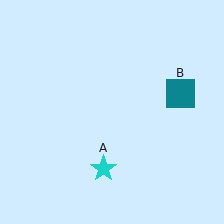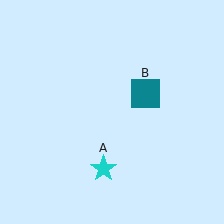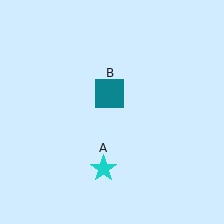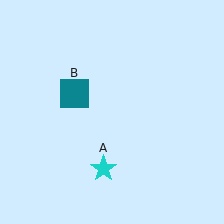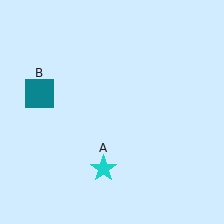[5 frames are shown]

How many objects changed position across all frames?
1 object changed position: teal square (object B).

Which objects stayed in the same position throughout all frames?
Cyan star (object A) remained stationary.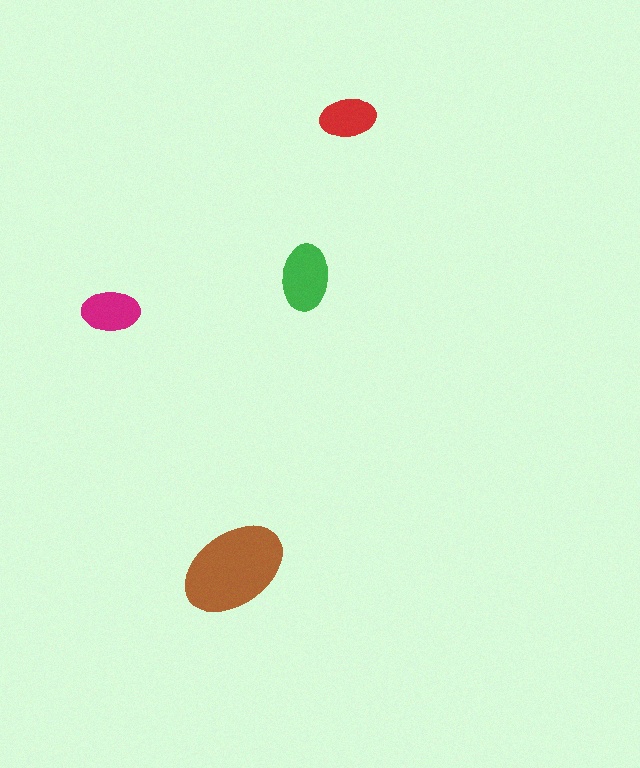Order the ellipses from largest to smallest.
the brown one, the green one, the magenta one, the red one.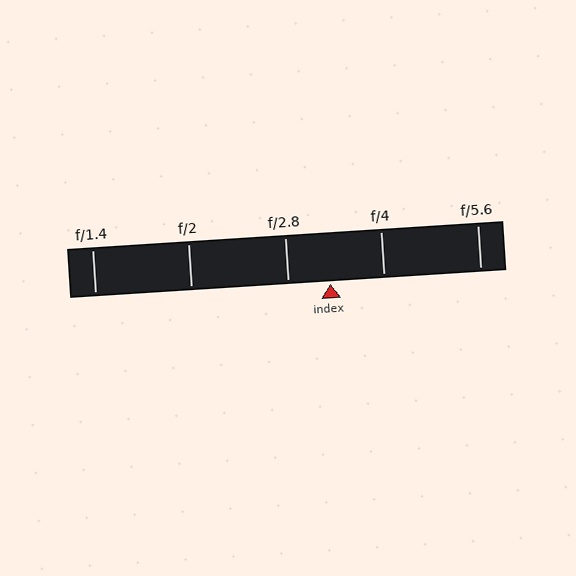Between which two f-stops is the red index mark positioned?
The index mark is between f/2.8 and f/4.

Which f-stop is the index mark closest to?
The index mark is closest to f/2.8.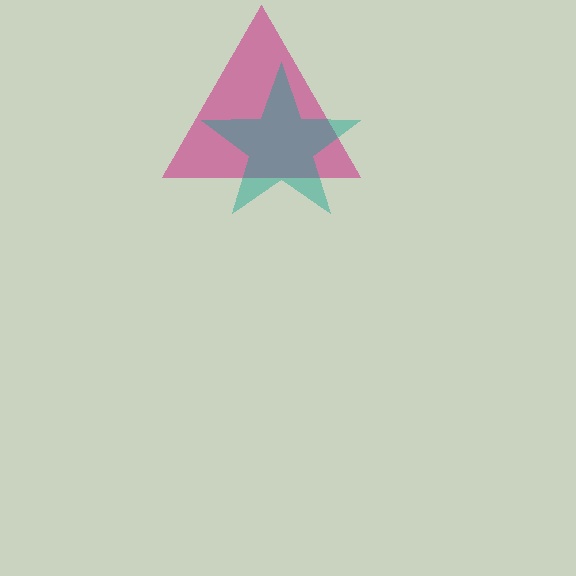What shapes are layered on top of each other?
The layered shapes are: a magenta triangle, a teal star.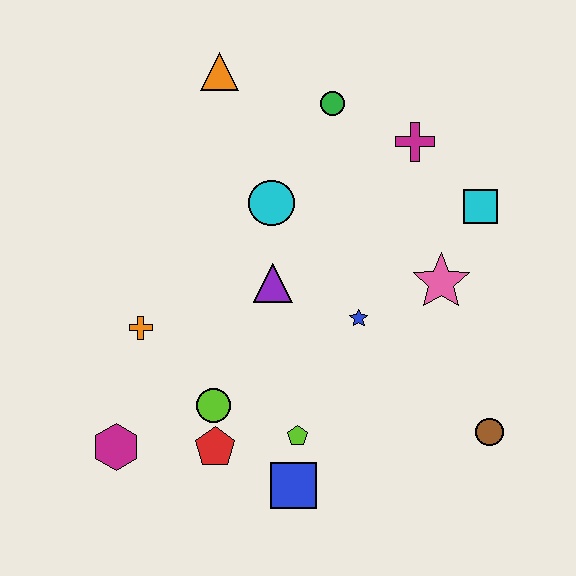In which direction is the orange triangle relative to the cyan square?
The orange triangle is to the left of the cyan square.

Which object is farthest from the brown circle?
The orange triangle is farthest from the brown circle.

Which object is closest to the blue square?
The lime pentagon is closest to the blue square.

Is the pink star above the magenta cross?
No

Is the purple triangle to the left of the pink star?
Yes